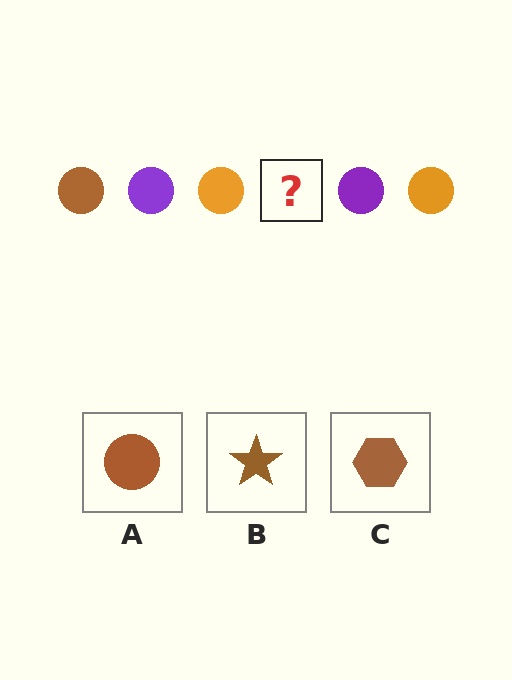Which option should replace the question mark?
Option A.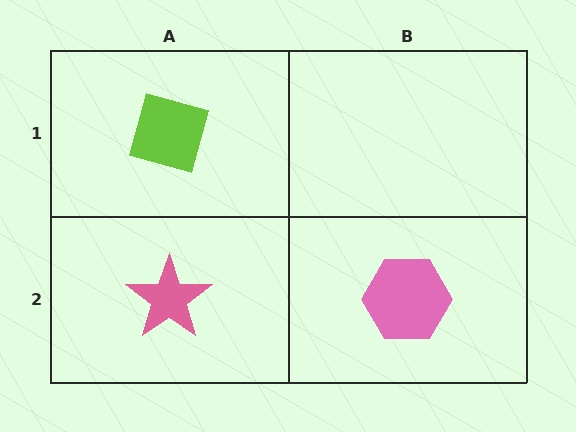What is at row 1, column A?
A lime diamond.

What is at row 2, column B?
A pink hexagon.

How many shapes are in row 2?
2 shapes.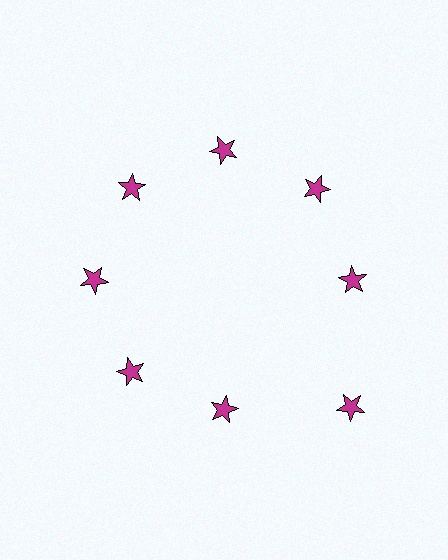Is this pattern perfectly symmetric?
No. The 8 magenta stars are arranged in a ring, but one element near the 4 o'clock position is pushed outward from the center, breaking the 8-fold rotational symmetry.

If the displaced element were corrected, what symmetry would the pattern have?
It would have 8-fold rotational symmetry — the pattern would map onto itself every 45 degrees.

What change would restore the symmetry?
The symmetry would be restored by moving it inward, back onto the ring so that all 8 stars sit at equal angles and equal distance from the center.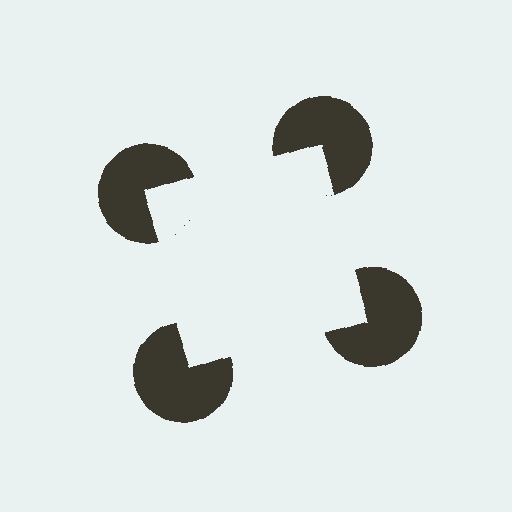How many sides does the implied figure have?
4 sides.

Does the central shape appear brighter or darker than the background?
It typically appears slightly brighter than the background, even though no actual brightness change is drawn.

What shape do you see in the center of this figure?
An illusory square — its edges are inferred from the aligned wedge cuts in the pac-man discs, not physically drawn.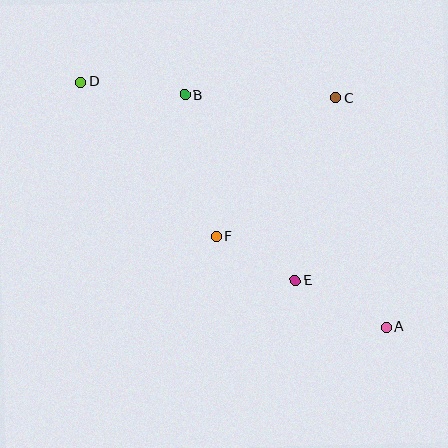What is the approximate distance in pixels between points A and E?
The distance between A and E is approximately 102 pixels.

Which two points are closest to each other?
Points E and F are closest to each other.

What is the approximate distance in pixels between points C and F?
The distance between C and F is approximately 182 pixels.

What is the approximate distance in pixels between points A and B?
The distance between A and B is approximately 307 pixels.